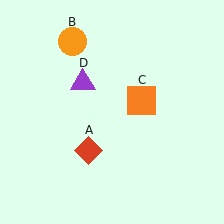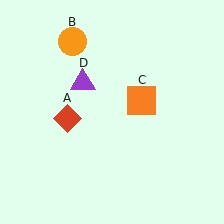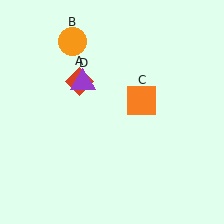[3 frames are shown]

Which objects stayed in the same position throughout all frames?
Orange circle (object B) and orange square (object C) and purple triangle (object D) remained stationary.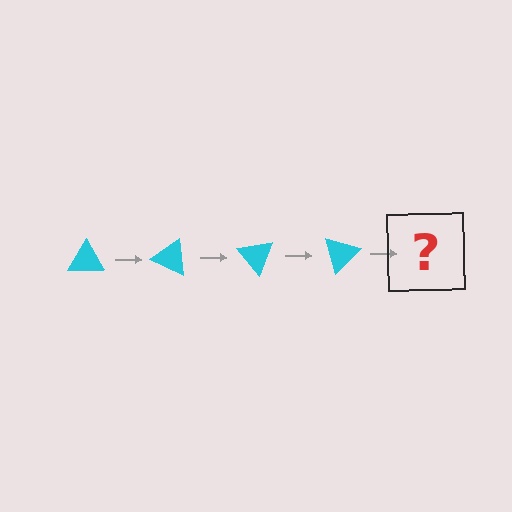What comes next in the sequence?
The next element should be a cyan triangle rotated 100 degrees.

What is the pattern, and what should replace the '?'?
The pattern is that the triangle rotates 25 degrees each step. The '?' should be a cyan triangle rotated 100 degrees.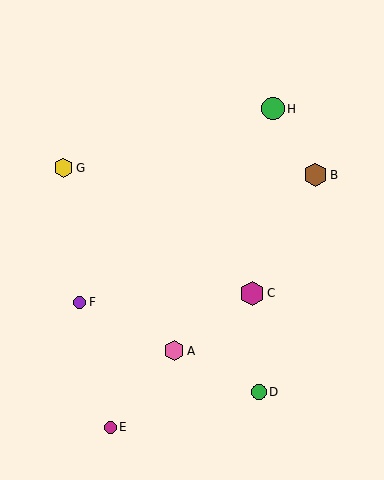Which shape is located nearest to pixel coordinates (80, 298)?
The purple circle (labeled F) at (80, 302) is nearest to that location.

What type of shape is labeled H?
Shape H is a green circle.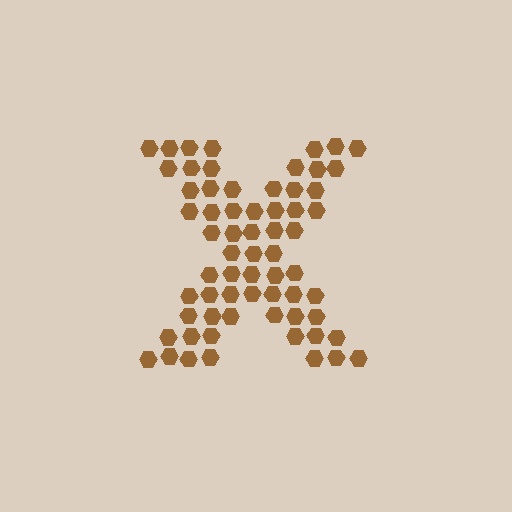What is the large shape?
The large shape is the letter X.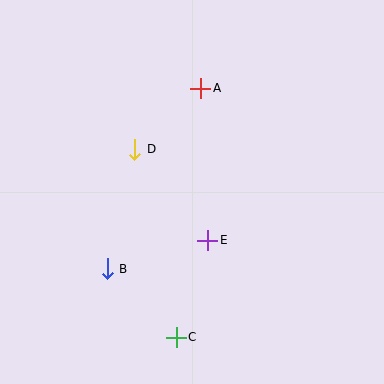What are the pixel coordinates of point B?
Point B is at (107, 269).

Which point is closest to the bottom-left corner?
Point B is closest to the bottom-left corner.